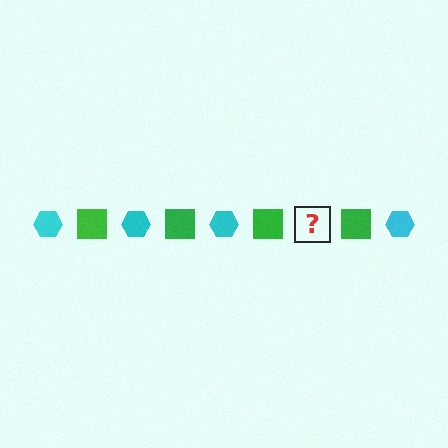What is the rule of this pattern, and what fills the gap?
The rule is that the pattern alternates between cyan hexagon and green square. The gap should be filled with a cyan hexagon.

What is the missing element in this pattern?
The missing element is a cyan hexagon.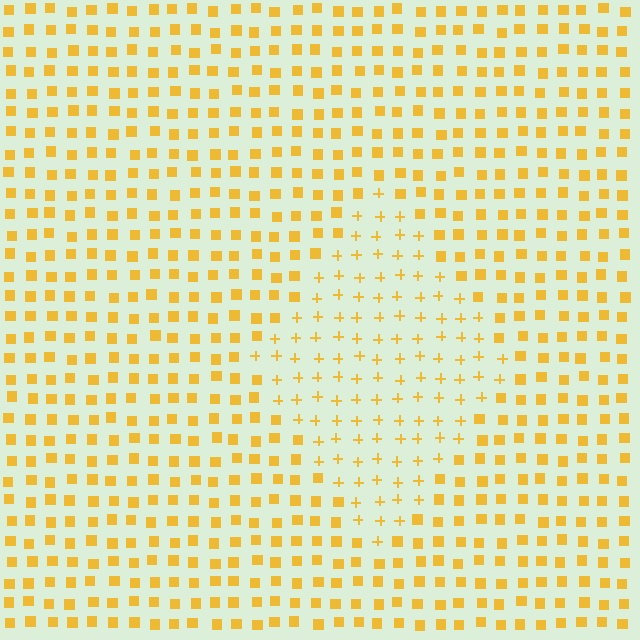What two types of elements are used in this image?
The image uses plus signs inside the diamond region and squares outside it.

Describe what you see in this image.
The image is filled with small yellow elements arranged in a uniform grid. A diamond-shaped region contains plus signs, while the surrounding area contains squares. The boundary is defined purely by the change in element shape.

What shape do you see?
I see a diamond.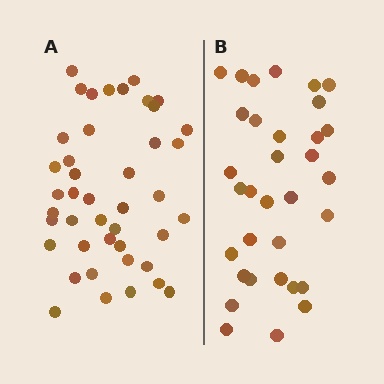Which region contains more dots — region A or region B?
Region A (the left region) has more dots.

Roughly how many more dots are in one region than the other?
Region A has roughly 10 or so more dots than region B.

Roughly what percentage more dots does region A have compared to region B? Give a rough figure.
About 30% more.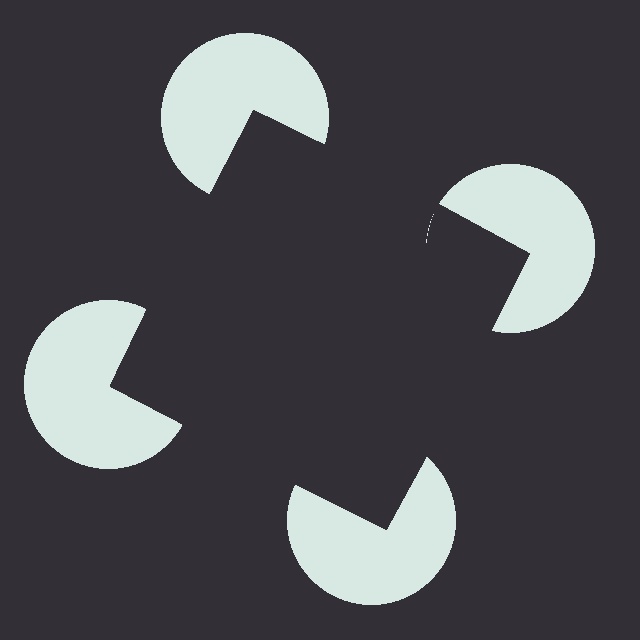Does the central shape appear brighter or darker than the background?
It typically appears slightly darker than the background, even though no actual brightness change is drawn.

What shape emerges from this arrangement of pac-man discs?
An illusory square — its edges are inferred from the aligned wedge cuts in the pac-man discs, not physically drawn.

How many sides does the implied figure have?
4 sides.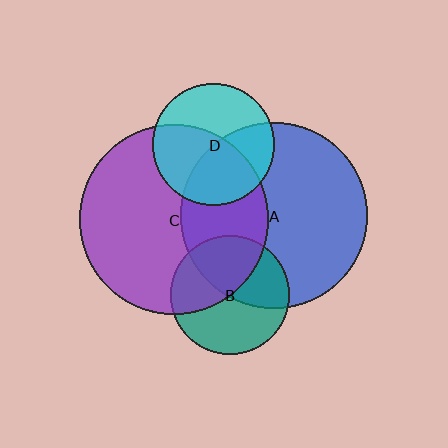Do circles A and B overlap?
Yes.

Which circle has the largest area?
Circle C (purple).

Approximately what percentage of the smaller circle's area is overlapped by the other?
Approximately 45%.